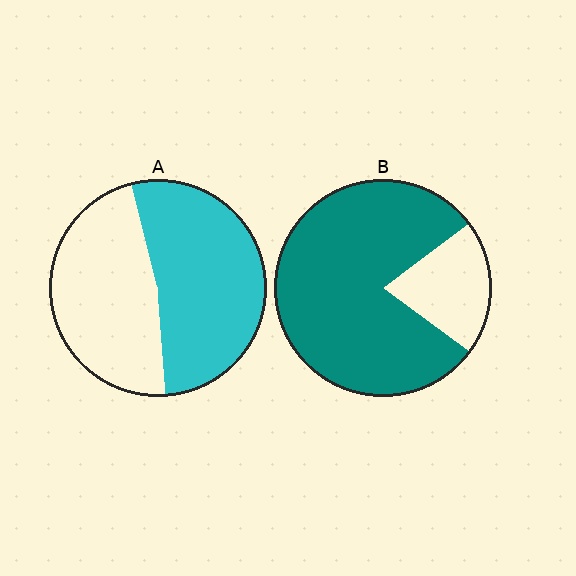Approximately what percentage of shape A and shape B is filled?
A is approximately 55% and B is approximately 80%.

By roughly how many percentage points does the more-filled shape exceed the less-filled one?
By roughly 25 percentage points (B over A).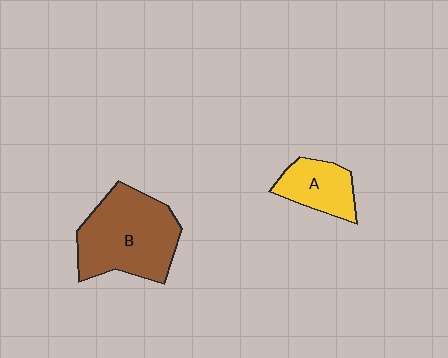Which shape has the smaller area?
Shape A (yellow).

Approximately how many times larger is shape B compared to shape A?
Approximately 2.1 times.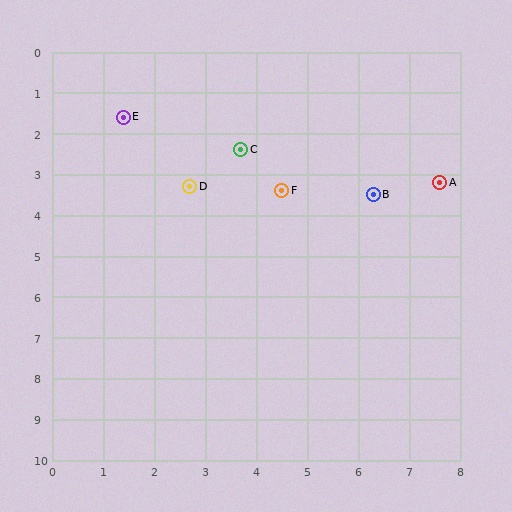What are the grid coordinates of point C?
Point C is at approximately (3.7, 2.4).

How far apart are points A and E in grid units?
Points A and E are about 6.4 grid units apart.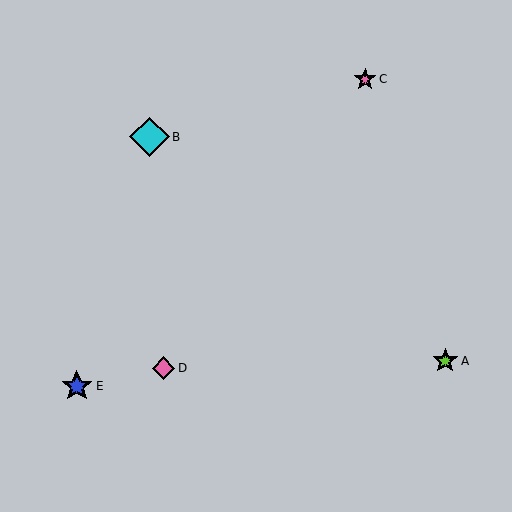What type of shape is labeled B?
Shape B is a cyan diamond.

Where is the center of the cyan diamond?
The center of the cyan diamond is at (150, 137).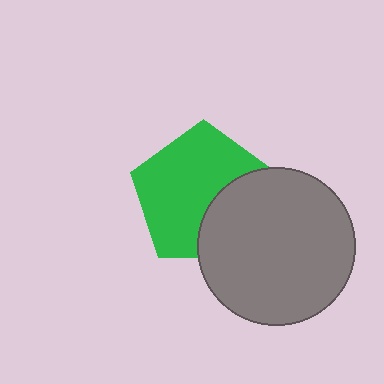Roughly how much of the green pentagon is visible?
Most of it is visible (roughly 67%).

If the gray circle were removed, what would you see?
You would see the complete green pentagon.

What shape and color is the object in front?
The object in front is a gray circle.